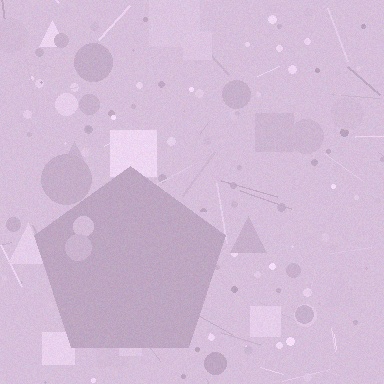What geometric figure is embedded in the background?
A pentagon is embedded in the background.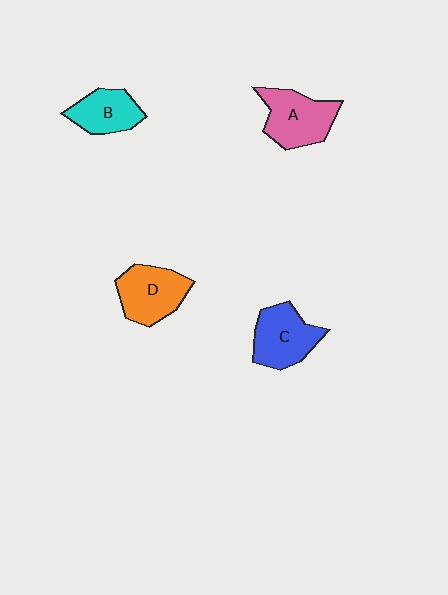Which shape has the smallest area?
Shape B (cyan).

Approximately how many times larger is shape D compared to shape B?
Approximately 1.3 times.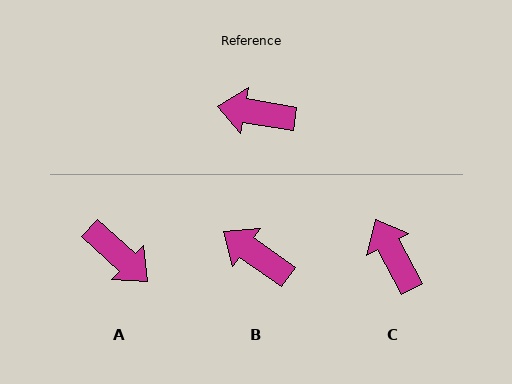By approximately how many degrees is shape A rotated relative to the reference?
Approximately 147 degrees counter-clockwise.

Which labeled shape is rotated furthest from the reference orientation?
A, about 147 degrees away.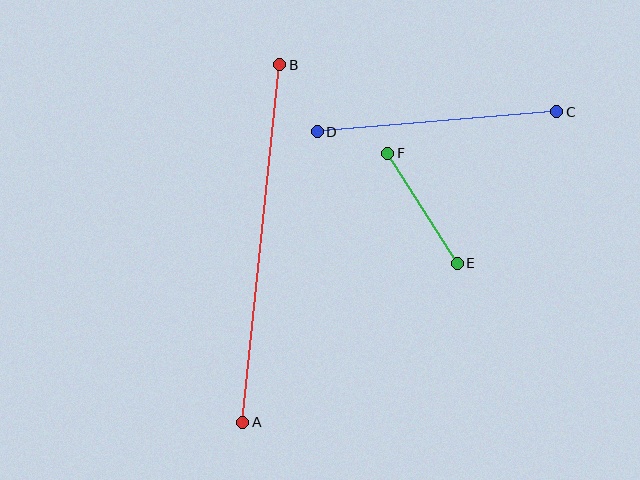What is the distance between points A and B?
The distance is approximately 359 pixels.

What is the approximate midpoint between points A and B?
The midpoint is at approximately (261, 243) pixels.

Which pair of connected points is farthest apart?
Points A and B are farthest apart.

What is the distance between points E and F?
The distance is approximately 130 pixels.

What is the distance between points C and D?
The distance is approximately 240 pixels.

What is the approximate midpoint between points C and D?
The midpoint is at approximately (437, 122) pixels.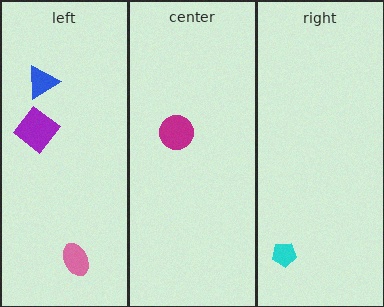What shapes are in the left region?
The purple diamond, the pink ellipse, the blue triangle.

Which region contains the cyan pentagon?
The right region.